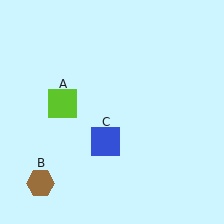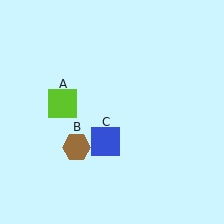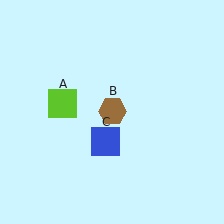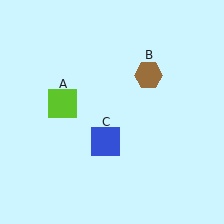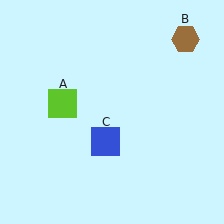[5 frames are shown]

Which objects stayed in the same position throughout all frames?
Lime square (object A) and blue square (object C) remained stationary.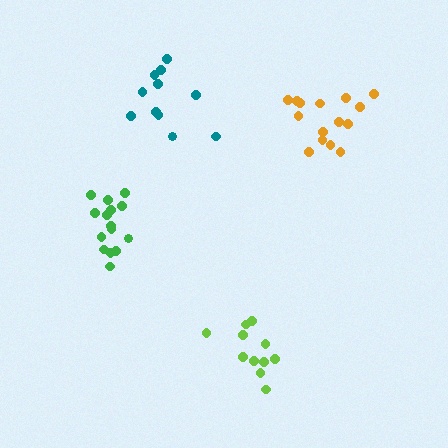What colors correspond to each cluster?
The clusters are colored: teal, orange, lime, green.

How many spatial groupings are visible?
There are 4 spatial groupings.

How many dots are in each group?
Group 1: 11 dots, Group 2: 15 dots, Group 3: 11 dots, Group 4: 15 dots (52 total).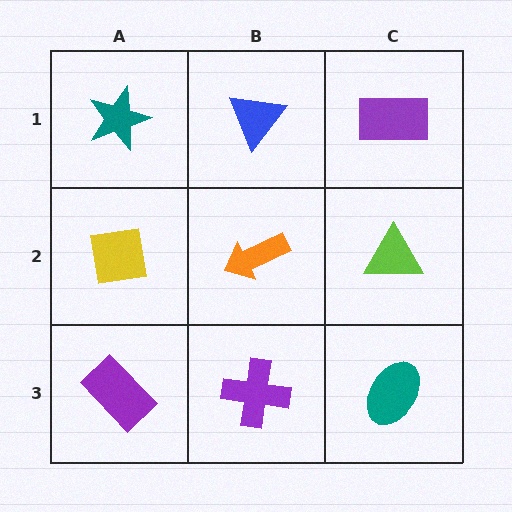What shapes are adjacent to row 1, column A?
A yellow square (row 2, column A), a blue triangle (row 1, column B).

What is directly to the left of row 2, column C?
An orange arrow.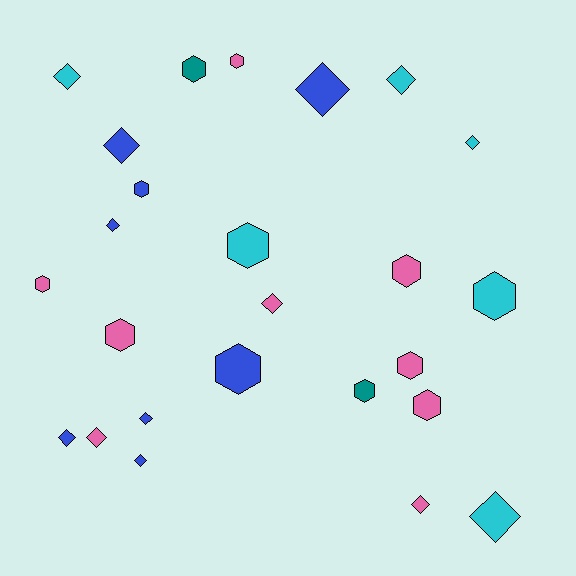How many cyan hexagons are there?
There are 2 cyan hexagons.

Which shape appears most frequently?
Diamond, with 13 objects.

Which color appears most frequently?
Pink, with 9 objects.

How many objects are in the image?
There are 25 objects.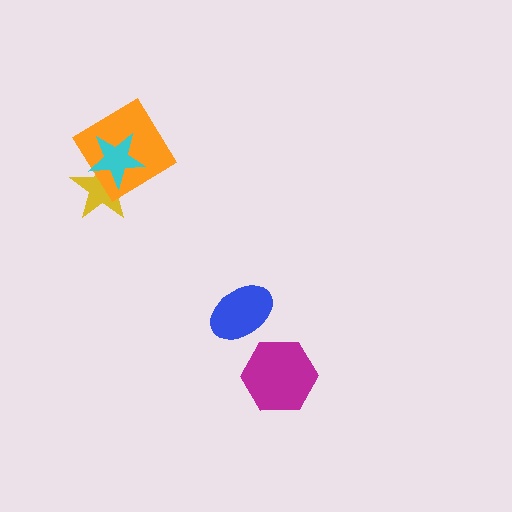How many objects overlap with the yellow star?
2 objects overlap with the yellow star.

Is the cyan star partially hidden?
No, no other shape covers it.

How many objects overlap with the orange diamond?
2 objects overlap with the orange diamond.